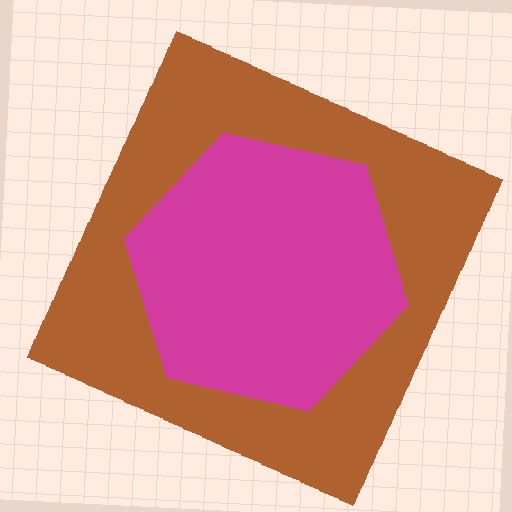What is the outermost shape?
The brown square.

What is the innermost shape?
The magenta hexagon.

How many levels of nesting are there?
2.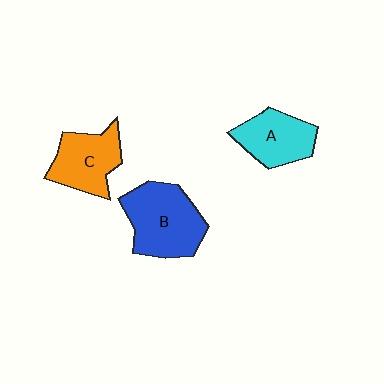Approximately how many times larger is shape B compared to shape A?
Approximately 1.4 times.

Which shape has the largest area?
Shape B (blue).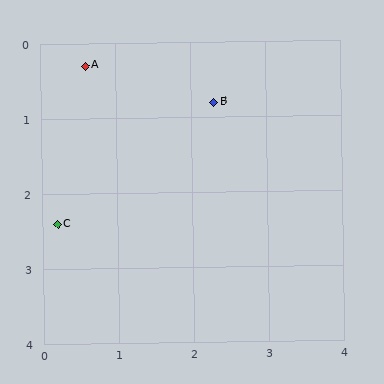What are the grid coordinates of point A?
Point A is at approximately (0.6, 0.3).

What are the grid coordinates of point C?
Point C is at approximately (0.2, 2.4).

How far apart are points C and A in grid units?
Points C and A are about 2.1 grid units apart.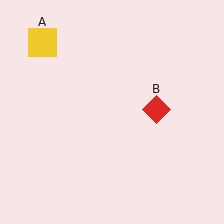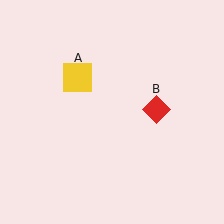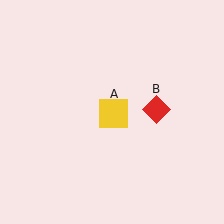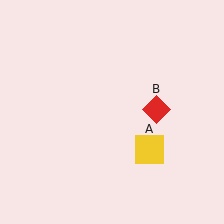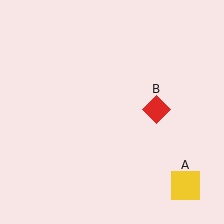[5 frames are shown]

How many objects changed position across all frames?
1 object changed position: yellow square (object A).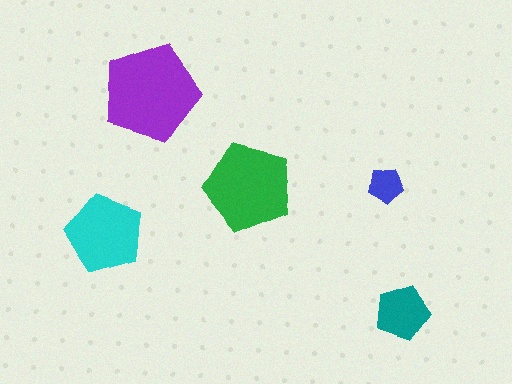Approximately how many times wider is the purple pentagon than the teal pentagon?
About 2 times wider.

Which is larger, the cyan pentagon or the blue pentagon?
The cyan one.